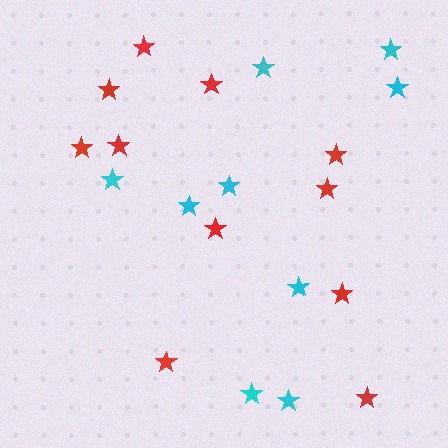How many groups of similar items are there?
There are 2 groups: one group of red stars (11) and one group of cyan stars (9).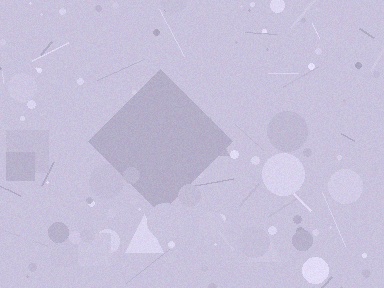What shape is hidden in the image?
A diamond is hidden in the image.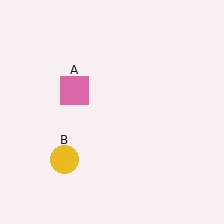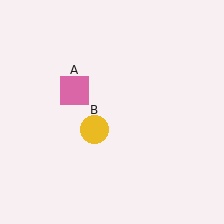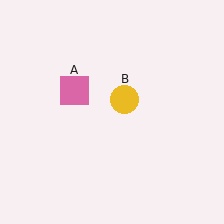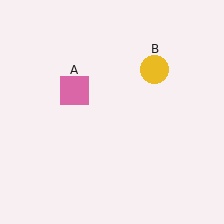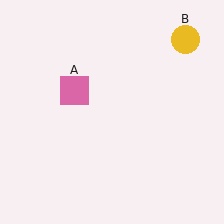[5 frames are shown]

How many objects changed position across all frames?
1 object changed position: yellow circle (object B).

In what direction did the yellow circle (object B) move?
The yellow circle (object B) moved up and to the right.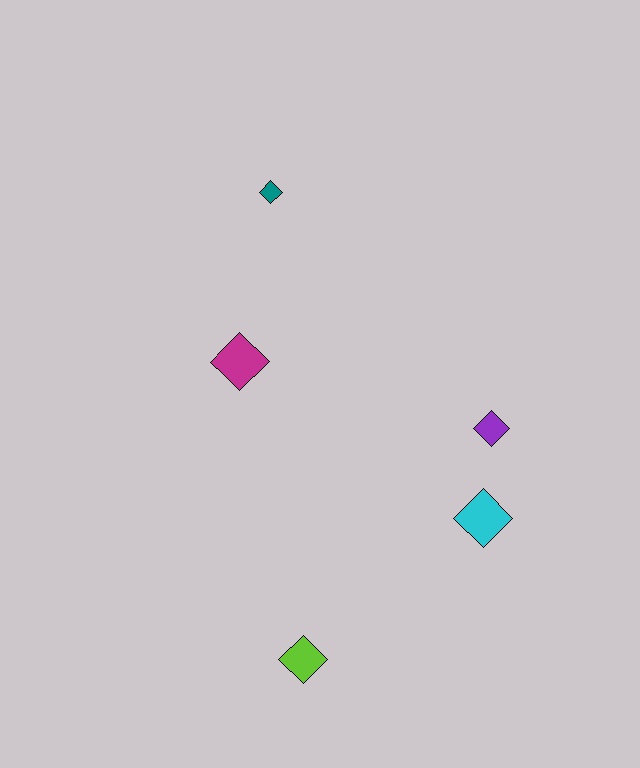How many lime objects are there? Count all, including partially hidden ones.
There is 1 lime object.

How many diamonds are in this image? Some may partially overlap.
There are 5 diamonds.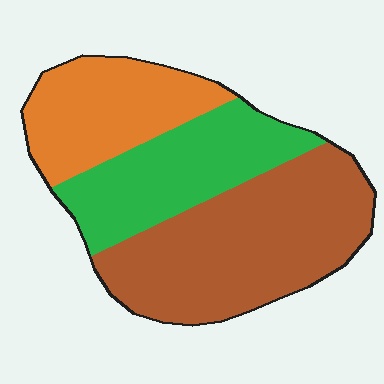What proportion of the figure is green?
Green takes up about one quarter (1/4) of the figure.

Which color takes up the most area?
Brown, at roughly 45%.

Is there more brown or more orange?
Brown.